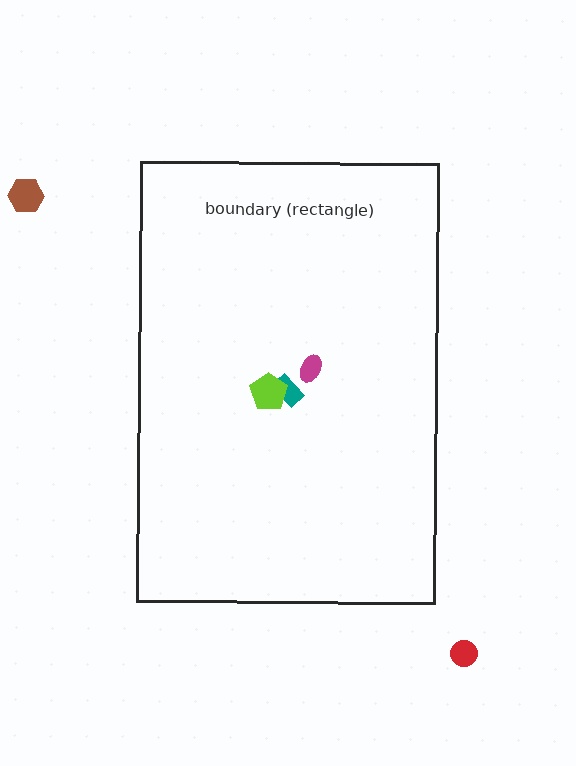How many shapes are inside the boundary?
3 inside, 2 outside.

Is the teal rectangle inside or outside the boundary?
Inside.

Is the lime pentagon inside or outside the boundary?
Inside.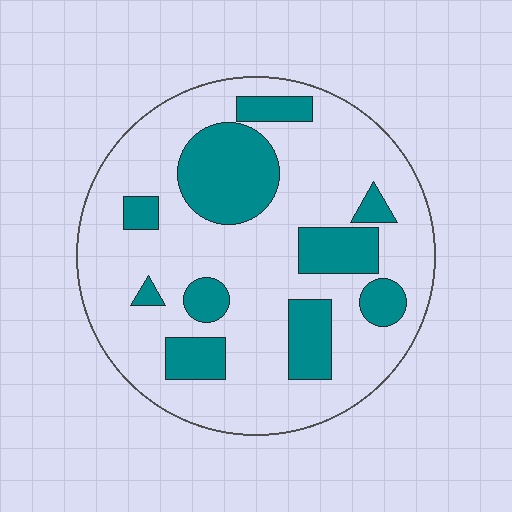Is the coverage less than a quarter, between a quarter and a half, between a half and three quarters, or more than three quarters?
Between a quarter and a half.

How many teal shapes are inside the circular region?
10.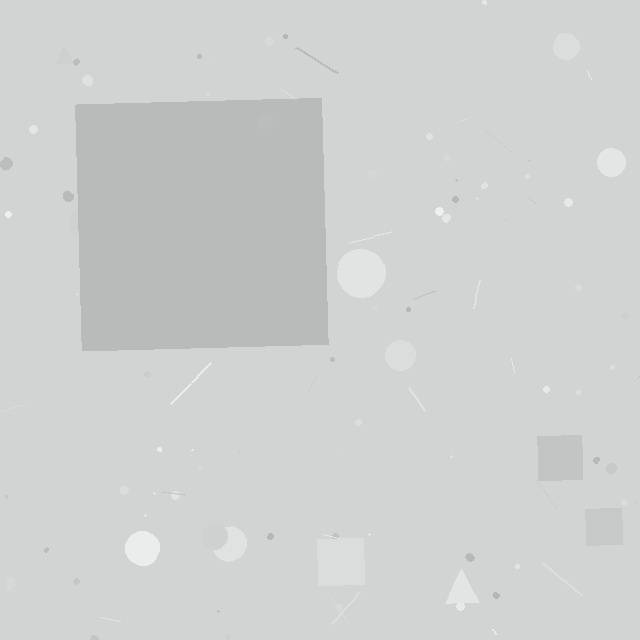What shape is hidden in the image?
A square is hidden in the image.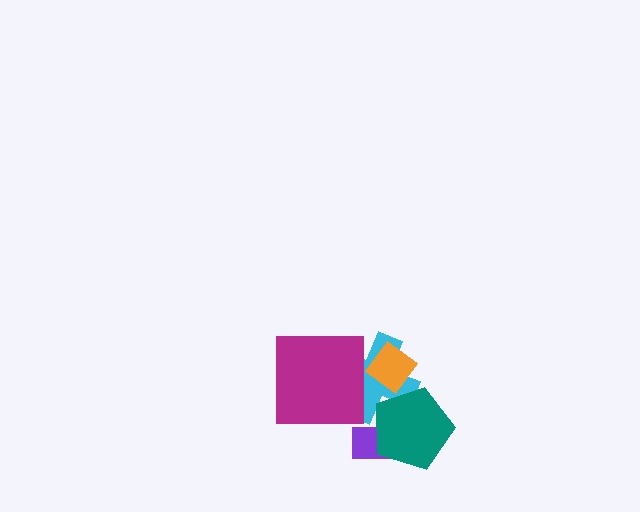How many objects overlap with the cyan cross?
3 objects overlap with the cyan cross.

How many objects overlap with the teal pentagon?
2 objects overlap with the teal pentagon.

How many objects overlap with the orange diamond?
1 object overlaps with the orange diamond.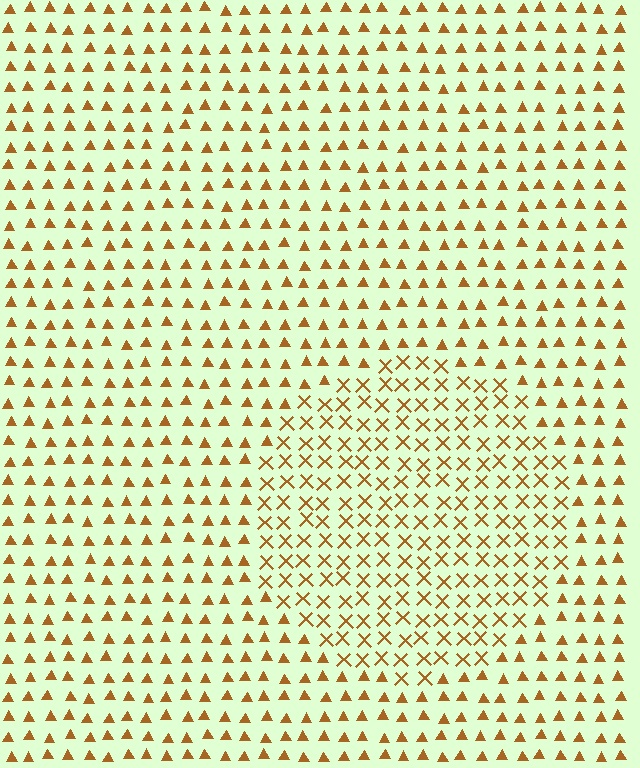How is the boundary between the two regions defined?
The boundary is defined by a change in element shape: X marks inside vs. triangles outside. All elements share the same color and spacing.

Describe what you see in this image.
The image is filled with small brown elements arranged in a uniform grid. A circle-shaped region contains X marks, while the surrounding area contains triangles. The boundary is defined purely by the change in element shape.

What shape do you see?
I see a circle.